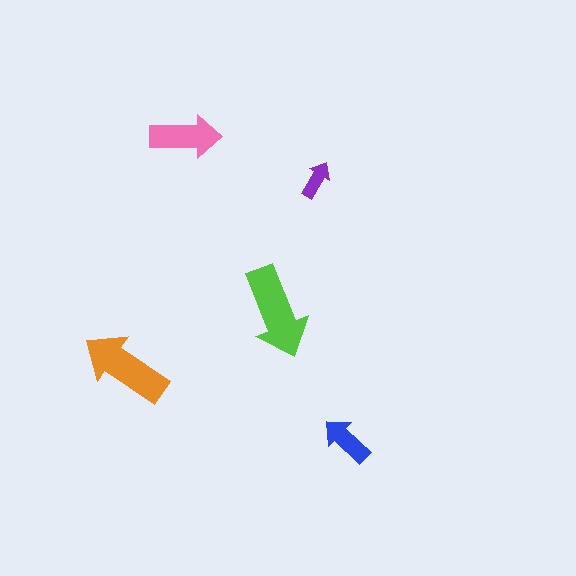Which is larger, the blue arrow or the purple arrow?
The blue one.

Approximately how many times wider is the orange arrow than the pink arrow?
About 1.5 times wider.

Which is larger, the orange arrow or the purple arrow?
The orange one.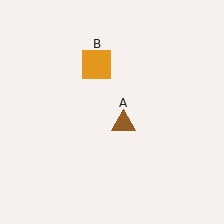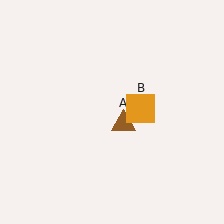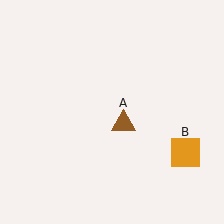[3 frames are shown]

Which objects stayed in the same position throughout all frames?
Brown triangle (object A) remained stationary.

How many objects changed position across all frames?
1 object changed position: orange square (object B).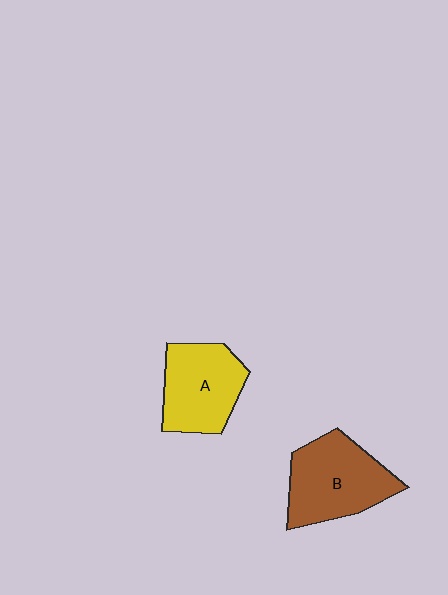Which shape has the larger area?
Shape B (brown).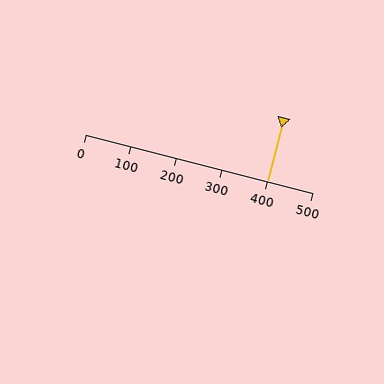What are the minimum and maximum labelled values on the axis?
The axis runs from 0 to 500.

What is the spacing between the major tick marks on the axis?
The major ticks are spaced 100 apart.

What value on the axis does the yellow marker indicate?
The marker indicates approximately 400.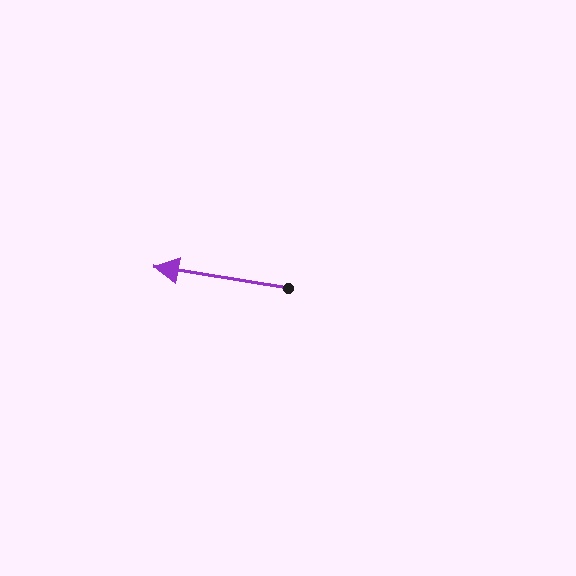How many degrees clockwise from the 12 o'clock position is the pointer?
Approximately 279 degrees.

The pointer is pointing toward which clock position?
Roughly 9 o'clock.